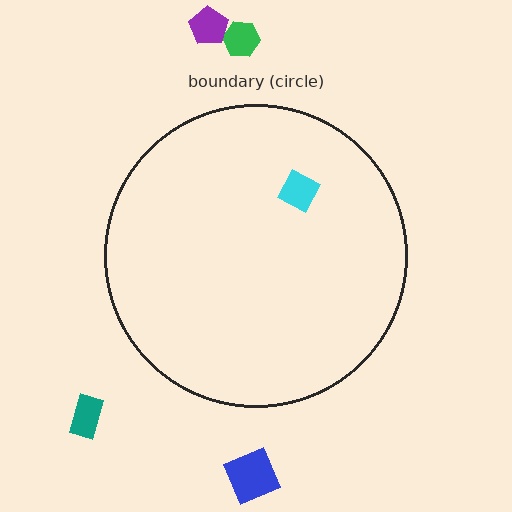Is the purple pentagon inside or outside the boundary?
Outside.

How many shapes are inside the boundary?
1 inside, 4 outside.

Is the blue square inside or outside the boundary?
Outside.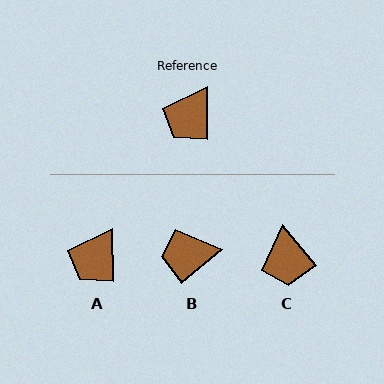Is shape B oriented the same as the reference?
No, it is off by about 50 degrees.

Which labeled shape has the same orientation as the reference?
A.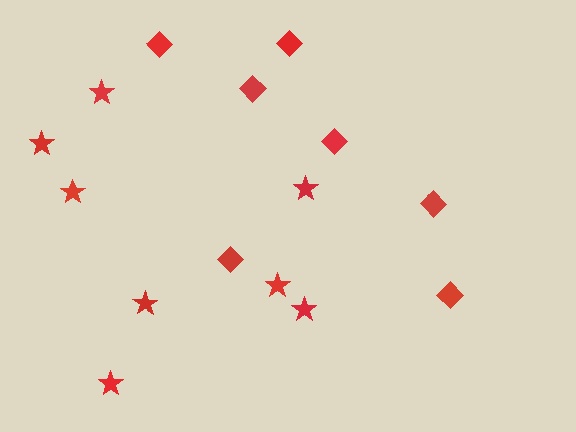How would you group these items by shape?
There are 2 groups: one group of stars (8) and one group of diamonds (7).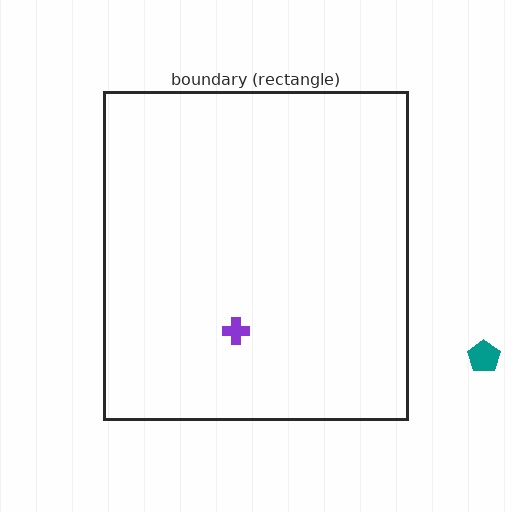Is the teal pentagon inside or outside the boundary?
Outside.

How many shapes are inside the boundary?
1 inside, 1 outside.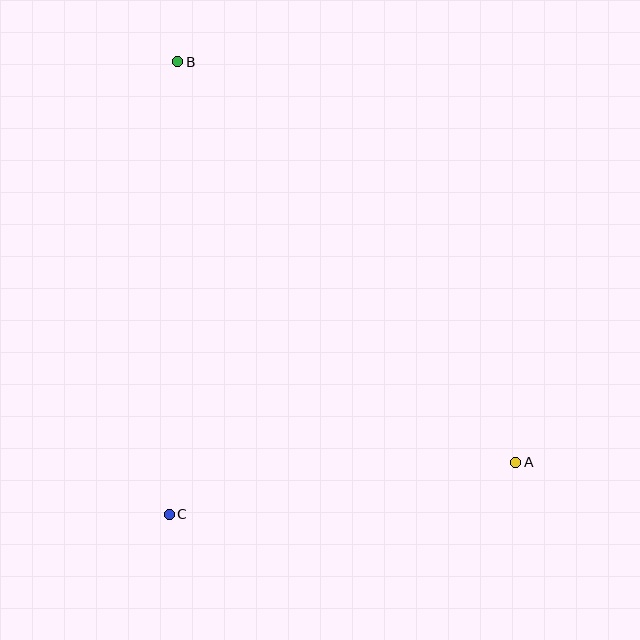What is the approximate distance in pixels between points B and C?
The distance between B and C is approximately 452 pixels.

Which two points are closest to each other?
Points A and C are closest to each other.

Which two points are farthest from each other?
Points A and B are farthest from each other.